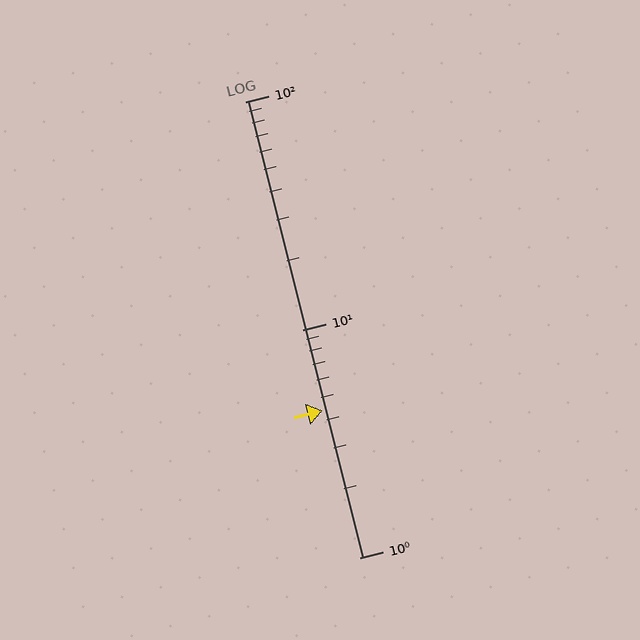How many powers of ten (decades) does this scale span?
The scale spans 2 decades, from 1 to 100.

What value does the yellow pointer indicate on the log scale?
The pointer indicates approximately 4.4.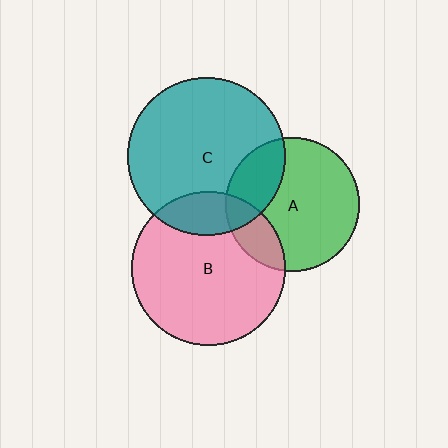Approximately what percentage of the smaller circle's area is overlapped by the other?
Approximately 20%.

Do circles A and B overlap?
Yes.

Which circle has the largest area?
Circle C (teal).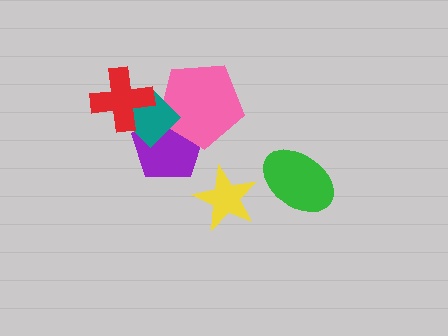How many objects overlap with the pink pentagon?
2 objects overlap with the pink pentagon.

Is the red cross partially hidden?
No, no other shape covers it.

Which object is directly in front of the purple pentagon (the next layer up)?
The pink pentagon is directly in front of the purple pentagon.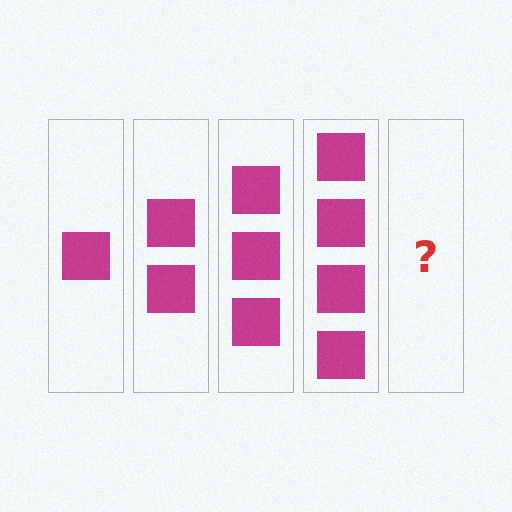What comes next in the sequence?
The next element should be 5 squares.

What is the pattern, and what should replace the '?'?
The pattern is that each step adds one more square. The '?' should be 5 squares.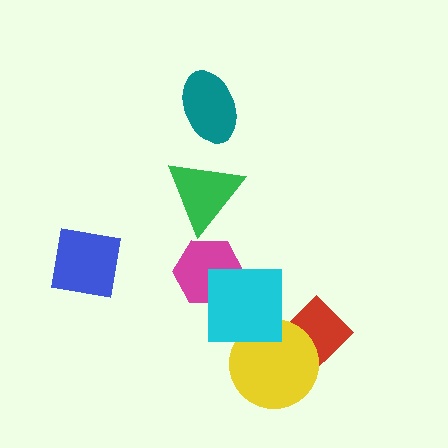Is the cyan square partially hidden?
No, no other shape covers it.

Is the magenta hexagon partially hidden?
Yes, it is partially covered by another shape.